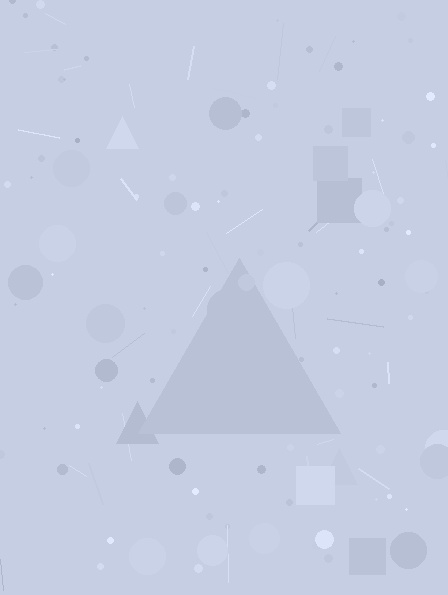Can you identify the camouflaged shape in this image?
The camouflaged shape is a triangle.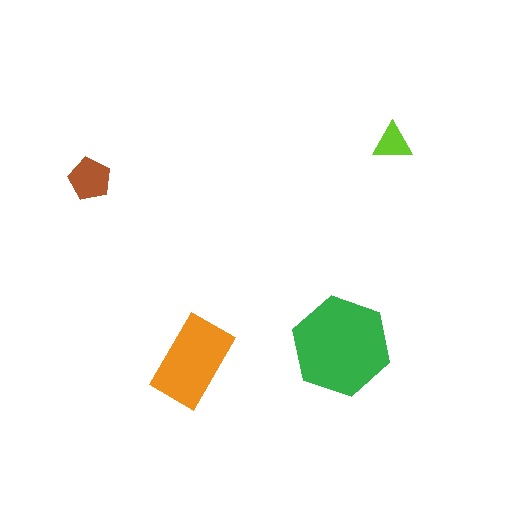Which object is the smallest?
The lime triangle.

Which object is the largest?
The green hexagon.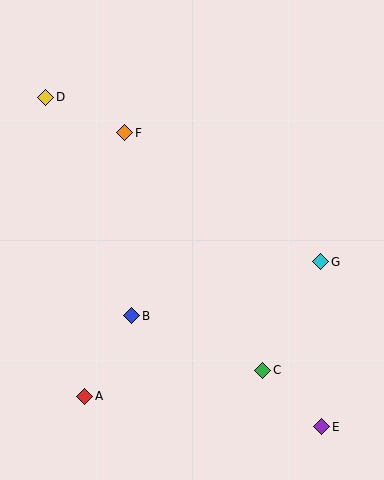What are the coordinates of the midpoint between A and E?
The midpoint between A and E is at (203, 411).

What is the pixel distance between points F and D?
The distance between F and D is 87 pixels.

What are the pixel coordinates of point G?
Point G is at (321, 262).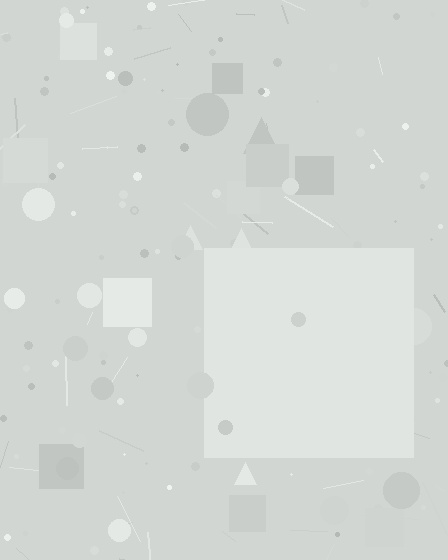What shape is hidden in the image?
A square is hidden in the image.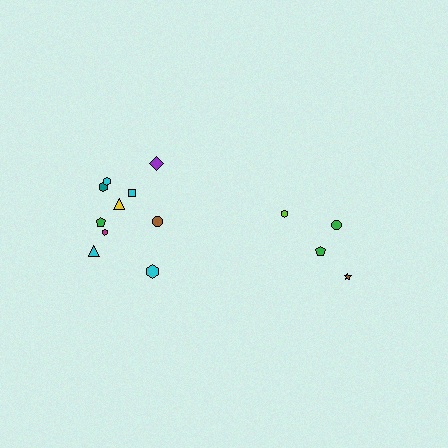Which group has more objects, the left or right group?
The left group.